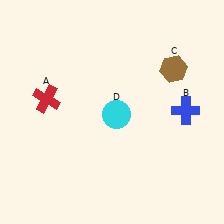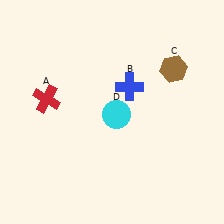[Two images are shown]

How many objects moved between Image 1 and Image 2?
1 object moved between the two images.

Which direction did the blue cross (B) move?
The blue cross (B) moved left.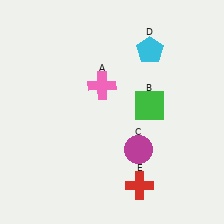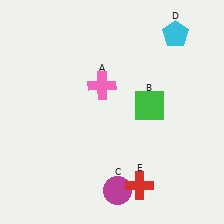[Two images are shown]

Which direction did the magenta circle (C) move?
The magenta circle (C) moved down.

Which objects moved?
The objects that moved are: the magenta circle (C), the cyan pentagon (D).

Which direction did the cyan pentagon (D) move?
The cyan pentagon (D) moved right.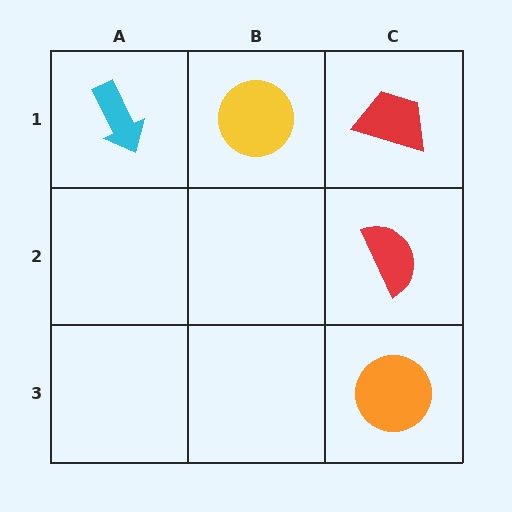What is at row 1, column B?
A yellow circle.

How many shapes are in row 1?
3 shapes.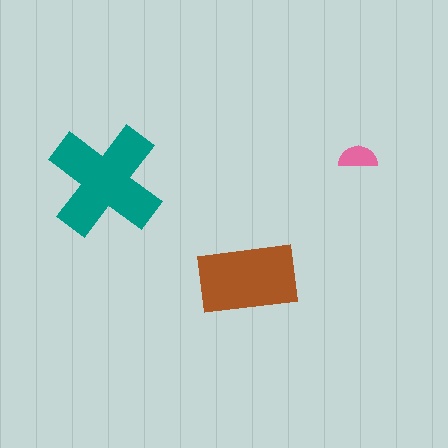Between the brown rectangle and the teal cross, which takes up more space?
The teal cross.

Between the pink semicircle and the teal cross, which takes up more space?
The teal cross.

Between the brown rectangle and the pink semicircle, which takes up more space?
The brown rectangle.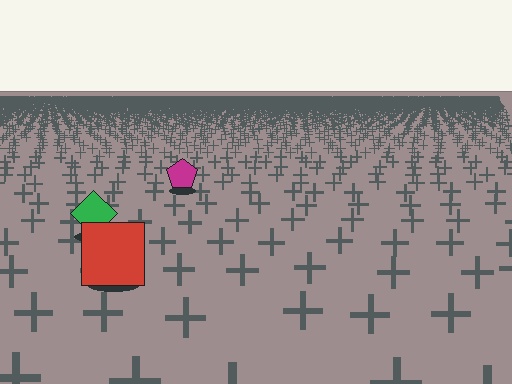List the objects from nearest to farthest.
From nearest to farthest: the red square, the green diamond, the magenta pentagon.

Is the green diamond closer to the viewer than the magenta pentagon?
Yes. The green diamond is closer — you can tell from the texture gradient: the ground texture is coarser near it.